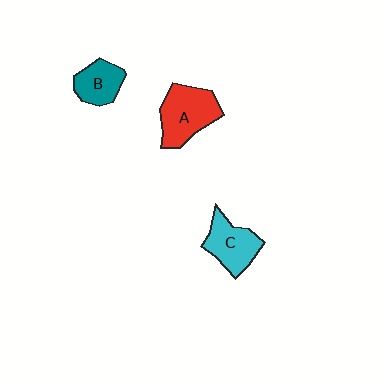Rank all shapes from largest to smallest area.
From largest to smallest: A (red), C (cyan), B (teal).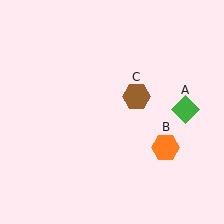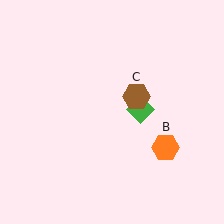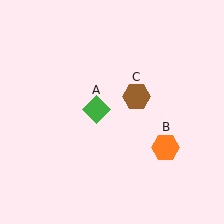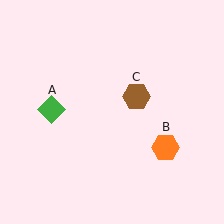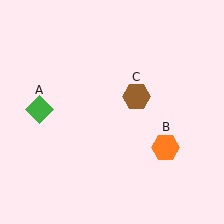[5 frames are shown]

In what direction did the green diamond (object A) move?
The green diamond (object A) moved left.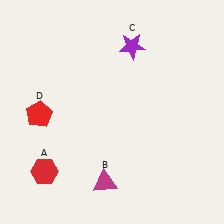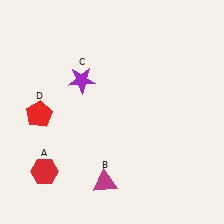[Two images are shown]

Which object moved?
The purple star (C) moved left.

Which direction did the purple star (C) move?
The purple star (C) moved left.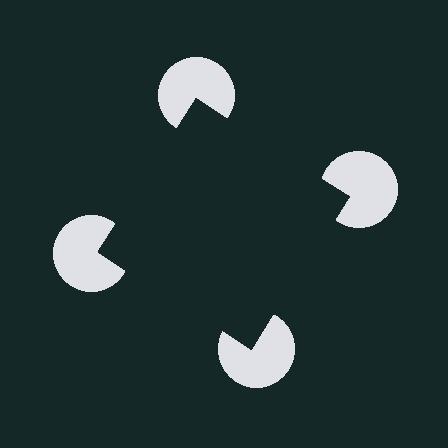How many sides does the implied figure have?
4 sides.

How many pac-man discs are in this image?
There are 4 — one at each vertex of the illusory square.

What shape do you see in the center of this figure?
An illusory square — its edges are inferred from the aligned wedge cuts in the pac-man discs, not physically drawn.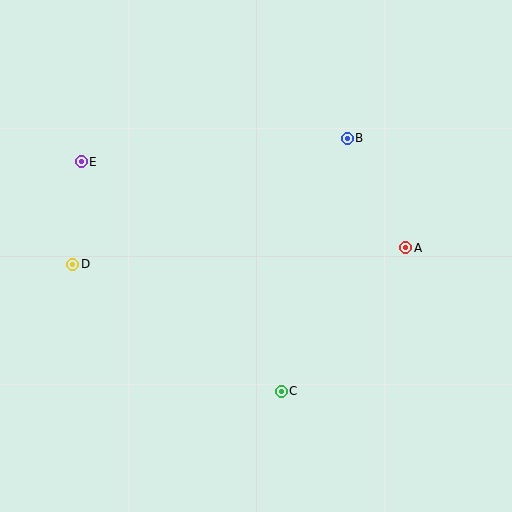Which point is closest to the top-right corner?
Point B is closest to the top-right corner.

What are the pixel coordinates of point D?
Point D is at (73, 264).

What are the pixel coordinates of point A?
Point A is at (406, 248).